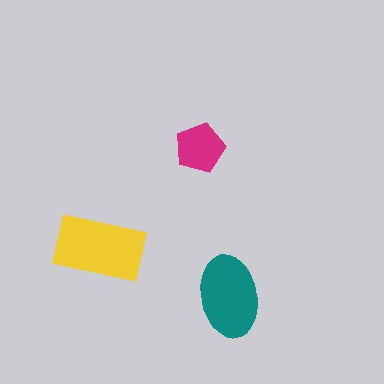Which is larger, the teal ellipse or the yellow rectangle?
The yellow rectangle.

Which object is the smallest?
The magenta pentagon.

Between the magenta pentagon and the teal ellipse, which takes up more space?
The teal ellipse.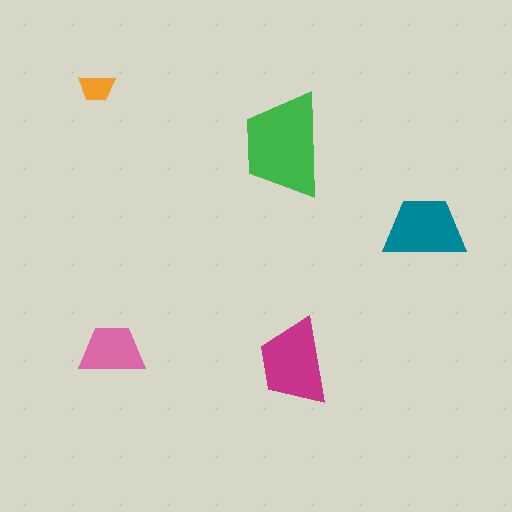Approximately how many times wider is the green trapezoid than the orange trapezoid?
About 3 times wider.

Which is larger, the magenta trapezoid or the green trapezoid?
The green one.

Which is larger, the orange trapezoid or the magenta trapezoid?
The magenta one.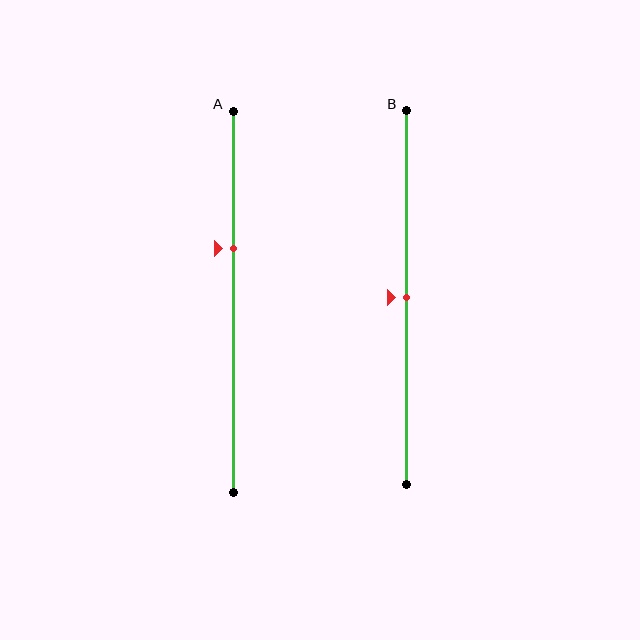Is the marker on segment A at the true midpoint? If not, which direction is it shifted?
No, the marker on segment A is shifted upward by about 14% of the segment length.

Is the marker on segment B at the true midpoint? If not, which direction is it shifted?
Yes, the marker on segment B is at the true midpoint.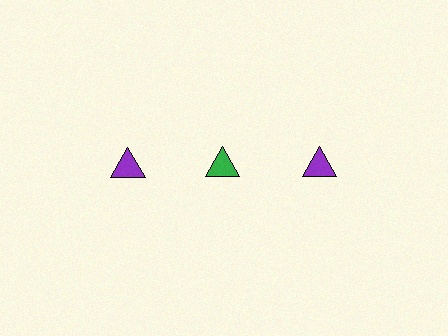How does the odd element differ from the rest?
It has a different color: green instead of purple.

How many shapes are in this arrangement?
There are 3 shapes arranged in a grid pattern.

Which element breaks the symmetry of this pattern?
The green triangle in the top row, second from left column breaks the symmetry. All other shapes are purple triangles.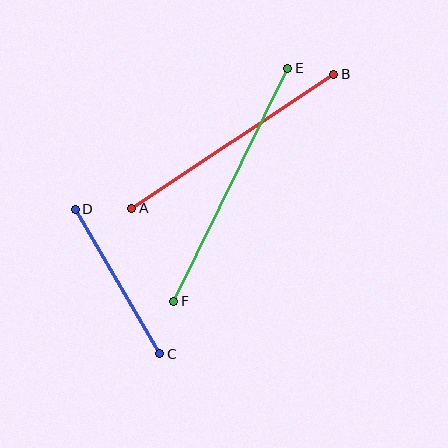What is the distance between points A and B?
The distance is approximately 242 pixels.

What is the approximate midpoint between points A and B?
The midpoint is at approximately (233, 141) pixels.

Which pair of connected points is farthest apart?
Points E and F are farthest apart.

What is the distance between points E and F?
The distance is approximately 259 pixels.